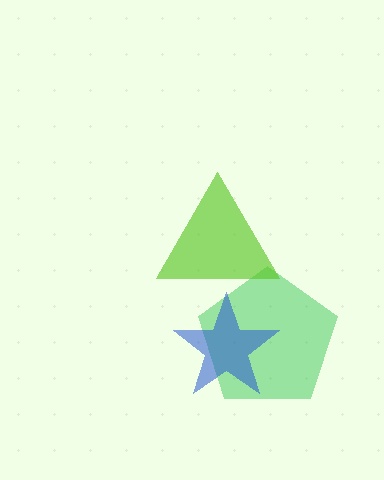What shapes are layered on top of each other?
The layered shapes are: a green pentagon, a blue star, a lime triangle.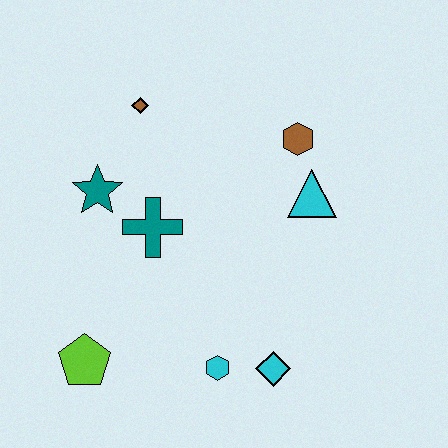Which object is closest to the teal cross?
The teal star is closest to the teal cross.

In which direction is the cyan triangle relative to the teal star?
The cyan triangle is to the right of the teal star.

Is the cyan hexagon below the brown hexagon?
Yes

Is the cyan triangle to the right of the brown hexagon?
Yes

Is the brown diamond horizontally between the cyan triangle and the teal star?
Yes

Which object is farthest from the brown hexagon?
The lime pentagon is farthest from the brown hexagon.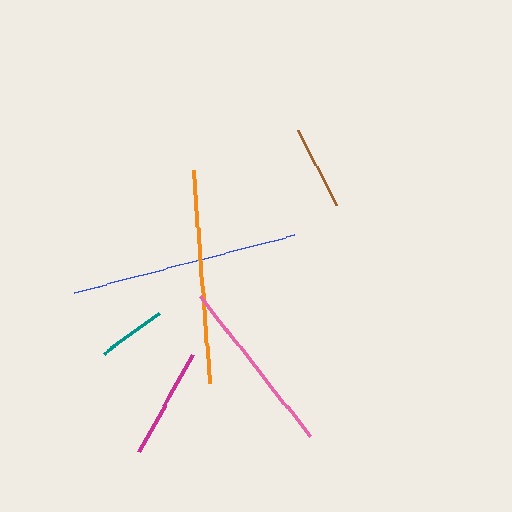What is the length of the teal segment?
The teal segment is approximately 69 pixels long.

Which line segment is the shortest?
The teal line is the shortest at approximately 69 pixels.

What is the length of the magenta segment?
The magenta segment is approximately 111 pixels long.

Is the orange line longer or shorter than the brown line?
The orange line is longer than the brown line.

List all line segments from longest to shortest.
From longest to shortest: blue, orange, pink, magenta, brown, teal.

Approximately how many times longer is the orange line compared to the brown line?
The orange line is approximately 2.6 times the length of the brown line.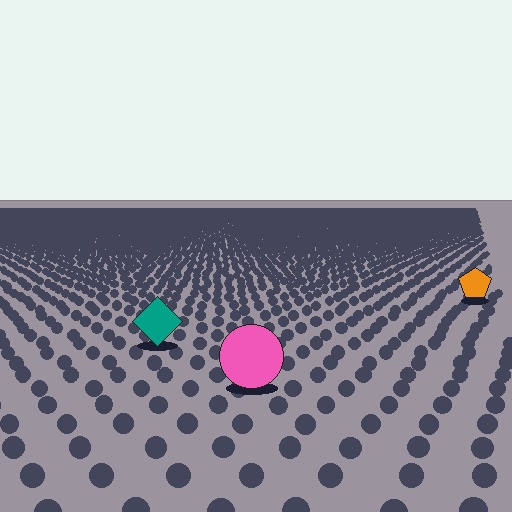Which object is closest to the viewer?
The pink circle is closest. The texture marks near it are larger and more spread out.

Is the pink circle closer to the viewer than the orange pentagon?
Yes. The pink circle is closer — you can tell from the texture gradient: the ground texture is coarser near it.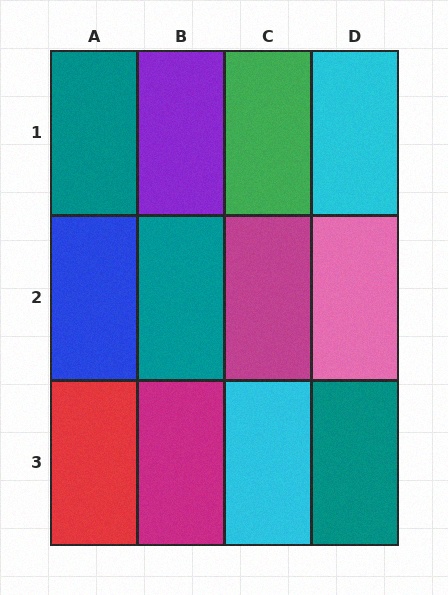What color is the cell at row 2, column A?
Blue.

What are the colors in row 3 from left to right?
Red, magenta, cyan, teal.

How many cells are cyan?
2 cells are cyan.